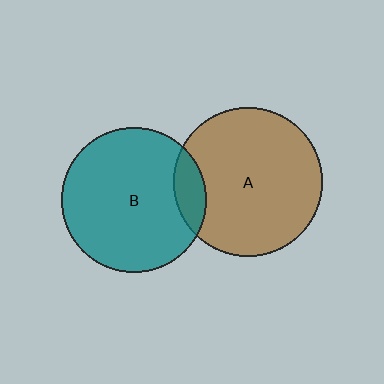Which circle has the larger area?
Circle A (brown).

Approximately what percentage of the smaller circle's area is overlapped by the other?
Approximately 10%.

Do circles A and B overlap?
Yes.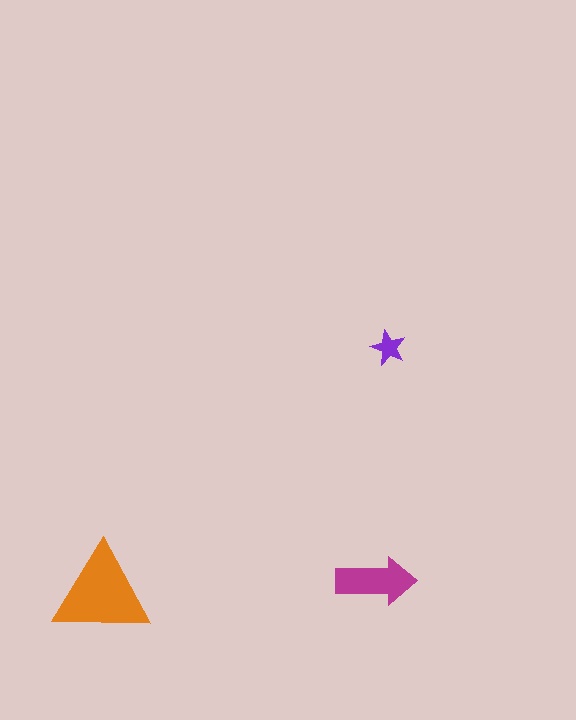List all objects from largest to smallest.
The orange triangle, the magenta arrow, the purple star.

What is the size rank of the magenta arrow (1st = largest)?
2nd.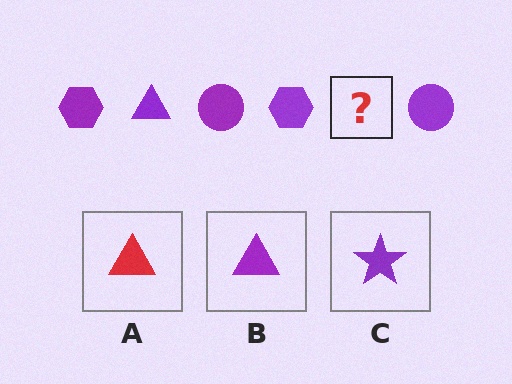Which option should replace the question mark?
Option B.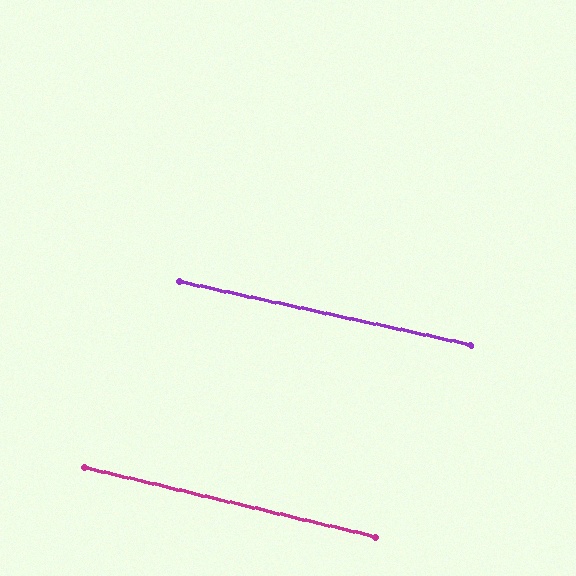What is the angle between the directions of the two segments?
Approximately 1 degree.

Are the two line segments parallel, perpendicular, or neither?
Parallel — their directions differ by only 1.2°.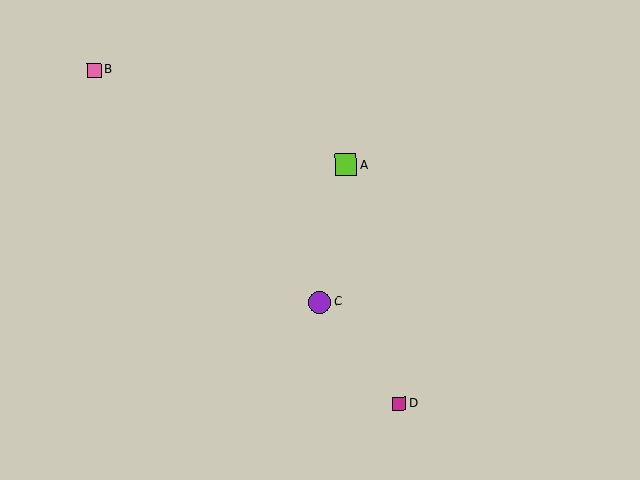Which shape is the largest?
The purple circle (labeled C) is the largest.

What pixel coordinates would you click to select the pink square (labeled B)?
Click at (94, 70) to select the pink square B.